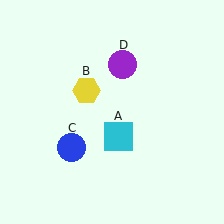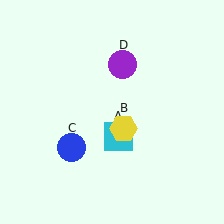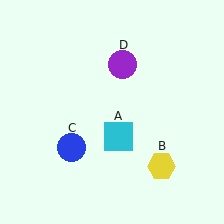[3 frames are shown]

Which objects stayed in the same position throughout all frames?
Cyan square (object A) and blue circle (object C) and purple circle (object D) remained stationary.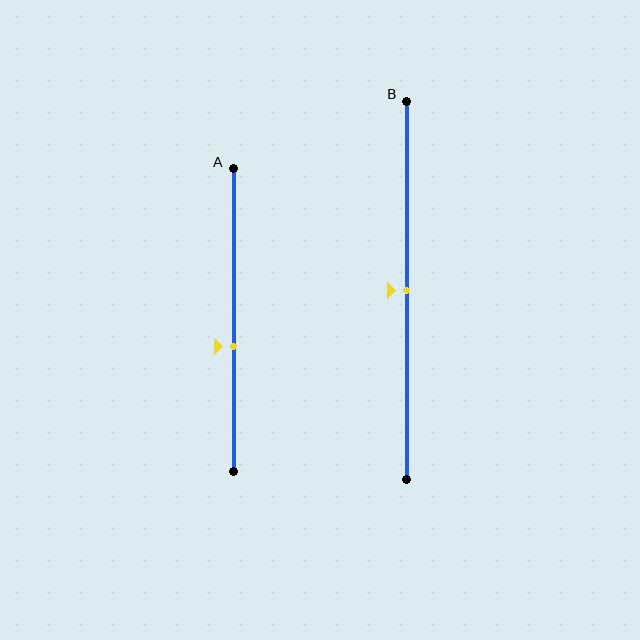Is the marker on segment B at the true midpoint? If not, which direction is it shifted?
Yes, the marker on segment B is at the true midpoint.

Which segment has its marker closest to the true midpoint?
Segment B has its marker closest to the true midpoint.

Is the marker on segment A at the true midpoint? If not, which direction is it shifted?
No, the marker on segment A is shifted downward by about 8% of the segment length.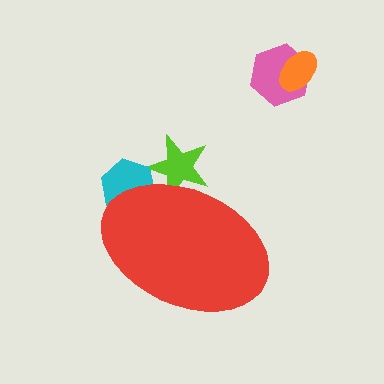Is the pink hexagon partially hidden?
No, the pink hexagon is fully visible.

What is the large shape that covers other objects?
A red ellipse.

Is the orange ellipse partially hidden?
No, the orange ellipse is fully visible.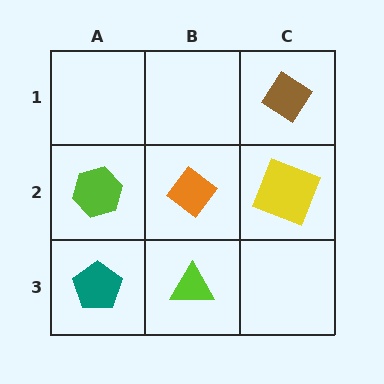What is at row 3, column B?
A lime triangle.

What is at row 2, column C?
A yellow square.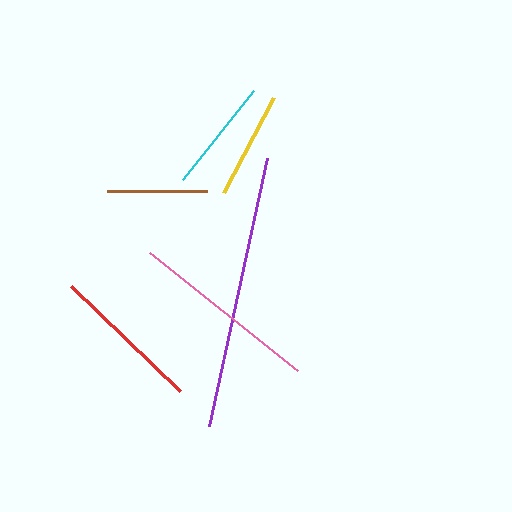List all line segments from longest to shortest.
From longest to shortest: purple, pink, red, cyan, yellow, brown.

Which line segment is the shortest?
The brown line is the shortest at approximately 100 pixels.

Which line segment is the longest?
The purple line is the longest at approximately 275 pixels.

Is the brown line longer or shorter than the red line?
The red line is longer than the brown line.